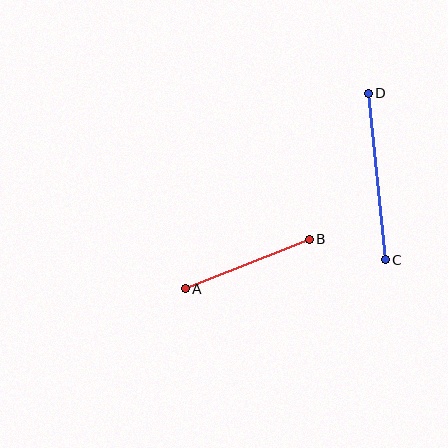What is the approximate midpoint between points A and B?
The midpoint is at approximately (247, 264) pixels.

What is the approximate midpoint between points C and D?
The midpoint is at approximately (377, 176) pixels.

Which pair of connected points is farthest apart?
Points C and D are farthest apart.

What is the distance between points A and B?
The distance is approximately 134 pixels.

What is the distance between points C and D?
The distance is approximately 167 pixels.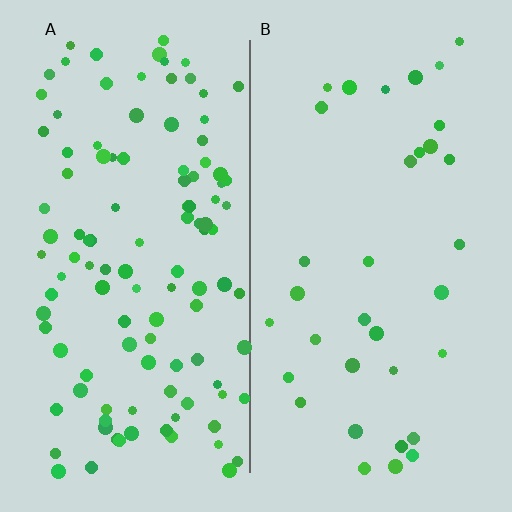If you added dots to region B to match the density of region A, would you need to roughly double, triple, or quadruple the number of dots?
Approximately triple.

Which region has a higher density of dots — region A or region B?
A (the left).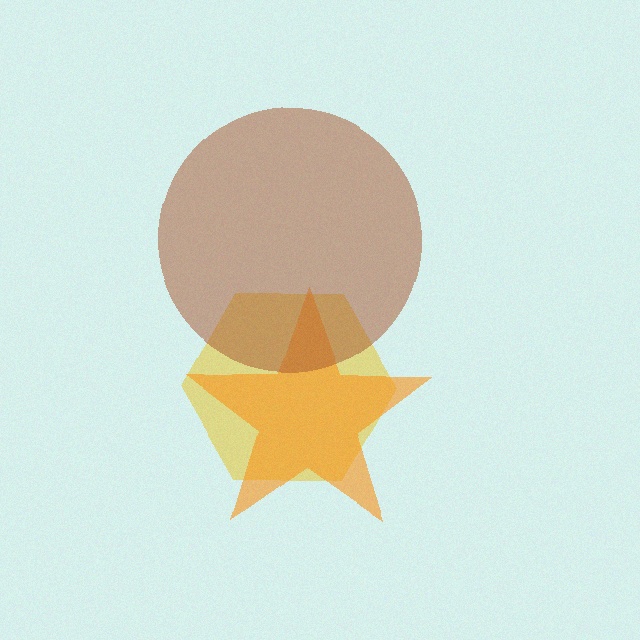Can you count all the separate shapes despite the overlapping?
Yes, there are 3 separate shapes.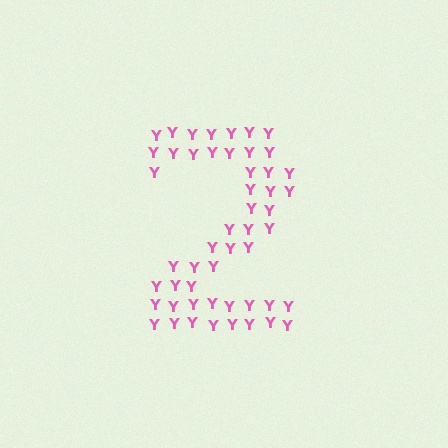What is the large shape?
The large shape is the digit 2.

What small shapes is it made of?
It is made of small letter Y's.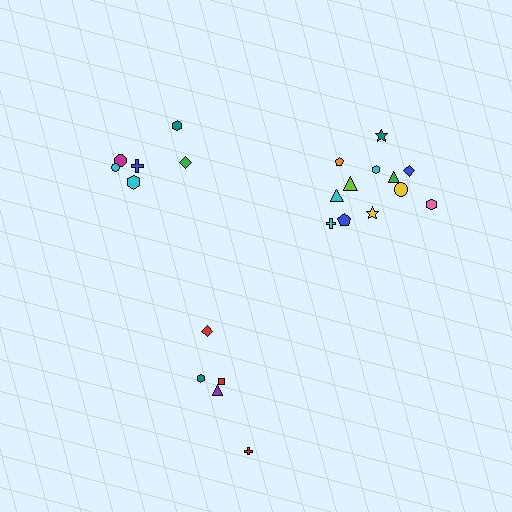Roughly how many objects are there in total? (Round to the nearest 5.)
Roughly 25 objects in total.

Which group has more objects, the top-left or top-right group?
The top-right group.